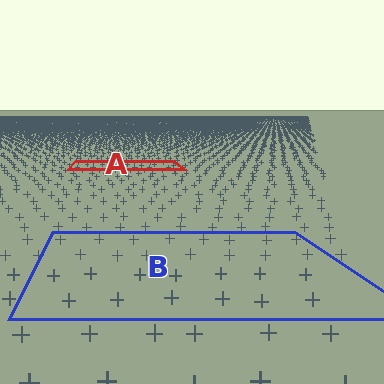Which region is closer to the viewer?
Region B is closer. The texture elements there are larger and more spread out.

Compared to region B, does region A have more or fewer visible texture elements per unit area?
Region A has more texture elements per unit area — they are packed more densely because it is farther away.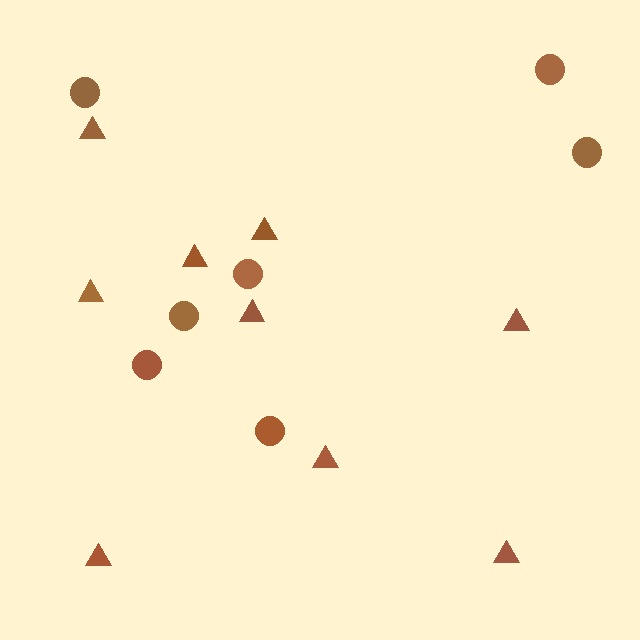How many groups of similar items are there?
There are 2 groups: one group of triangles (9) and one group of circles (7).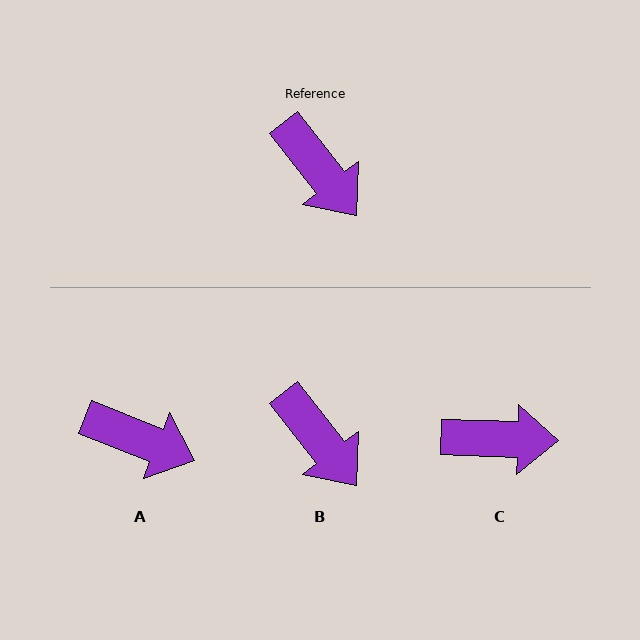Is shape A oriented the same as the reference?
No, it is off by about 30 degrees.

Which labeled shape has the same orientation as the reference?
B.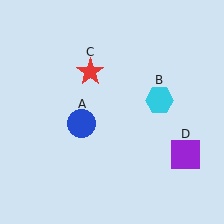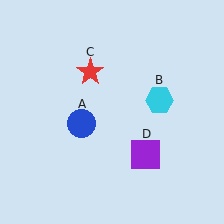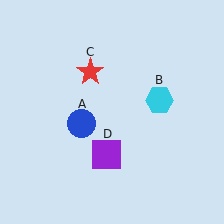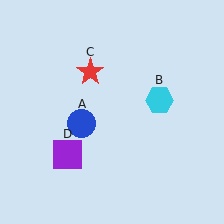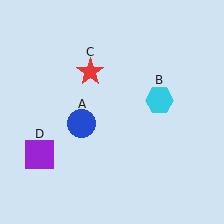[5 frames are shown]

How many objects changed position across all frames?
1 object changed position: purple square (object D).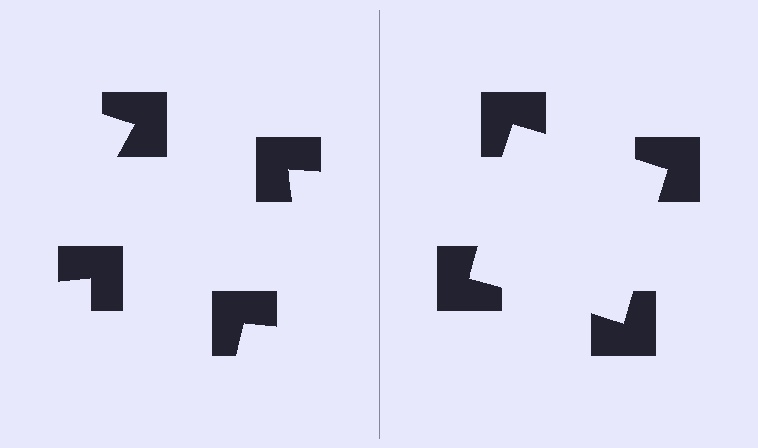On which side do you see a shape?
An illusory square appears on the right side. On the left side the wedge cuts are rotated, so no coherent shape forms.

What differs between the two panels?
The notched squares are positioned identically on both sides; only the wedge orientations differ. On the right they align to a square; on the left they are misaligned.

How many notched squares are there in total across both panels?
8 — 4 on each side.